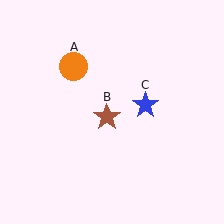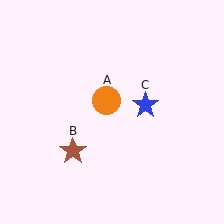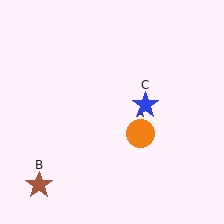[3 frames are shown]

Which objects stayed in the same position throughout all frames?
Blue star (object C) remained stationary.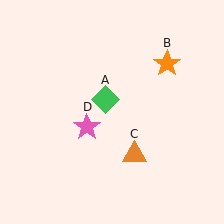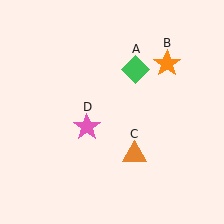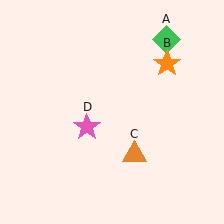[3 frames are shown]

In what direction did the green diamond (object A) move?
The green diamond (object A) moved up and to the right.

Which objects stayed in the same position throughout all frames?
Orange star (object B) and orange triangle (object C) and pink star (object D) remained stationary.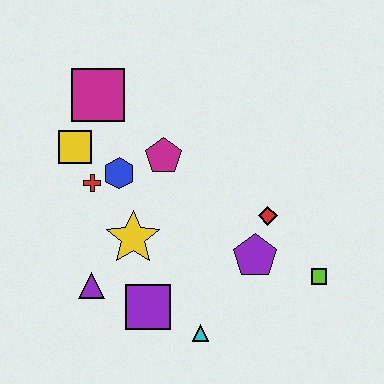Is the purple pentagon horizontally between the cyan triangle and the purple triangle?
No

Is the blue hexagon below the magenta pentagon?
Yes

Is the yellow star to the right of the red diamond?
No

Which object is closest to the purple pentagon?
The red diamond is closest to the purple pentagon.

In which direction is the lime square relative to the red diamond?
The lime square is below the red diamond.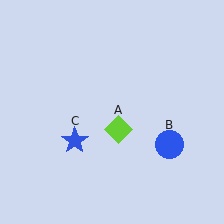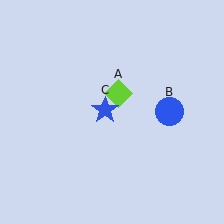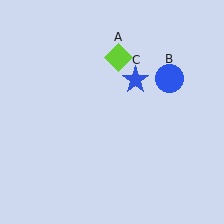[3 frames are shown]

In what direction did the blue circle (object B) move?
The blue circle (object B) moved up.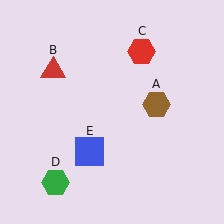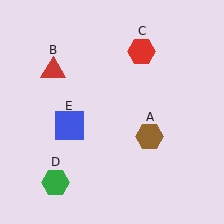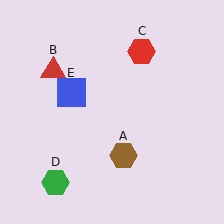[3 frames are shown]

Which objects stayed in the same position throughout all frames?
Red triangle (object B) and red hexagon (object C) and green hexagon (object D) remained stationary.